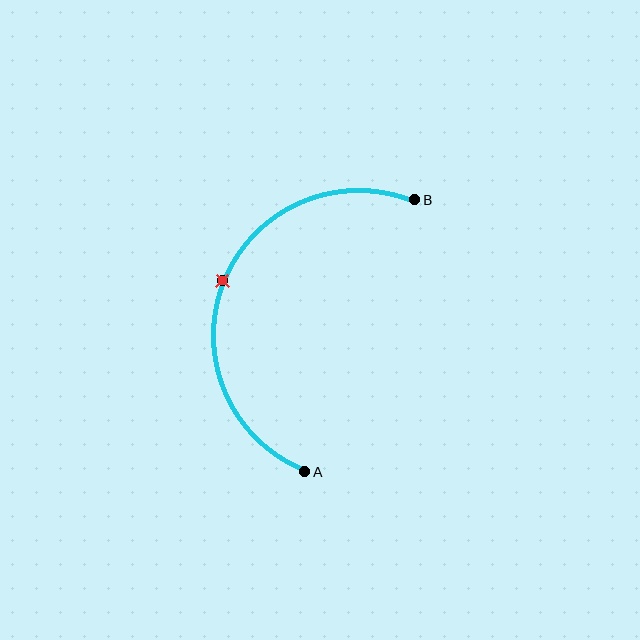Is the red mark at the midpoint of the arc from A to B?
Yes. The red mark lies on the arc at equal arc-length from both A and B — it is the arc midpoint.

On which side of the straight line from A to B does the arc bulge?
The arc bulges to the left of the straight line connecting A and B.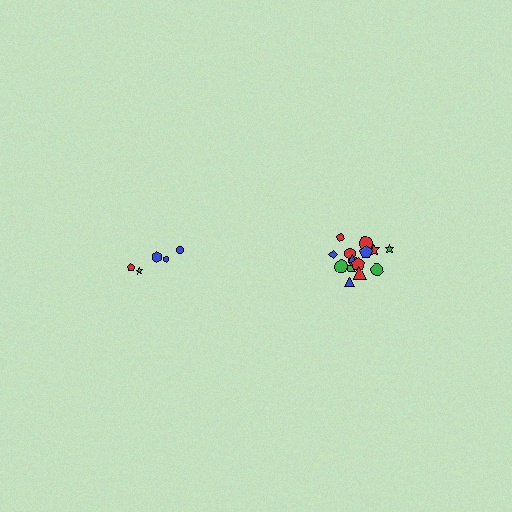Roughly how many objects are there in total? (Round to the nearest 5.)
Roughly 20 objects in total.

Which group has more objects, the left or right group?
The right group.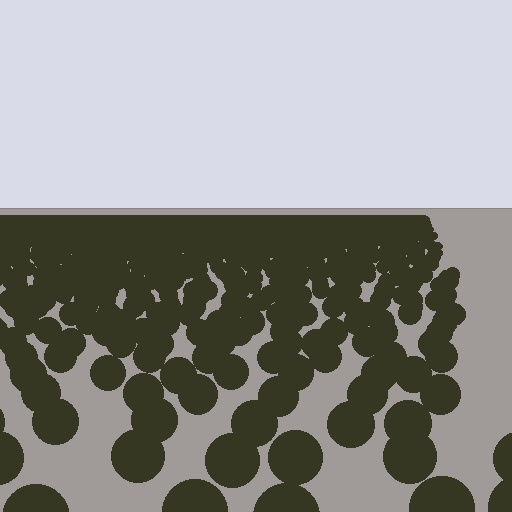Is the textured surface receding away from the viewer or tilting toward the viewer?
The surface is receding away from the viewer. Texture elements get smaller and denser toward the top.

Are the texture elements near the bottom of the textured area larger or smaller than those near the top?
Larger. Near the bottom, elements are closer to the viewer and appear at a bigger on-screen size.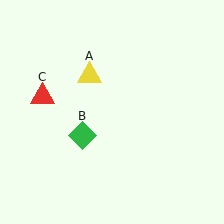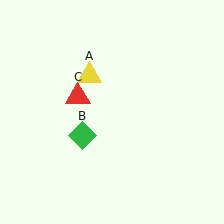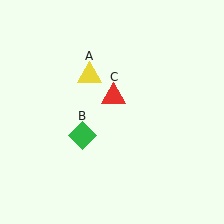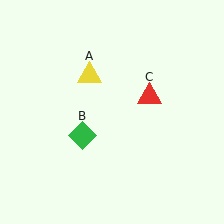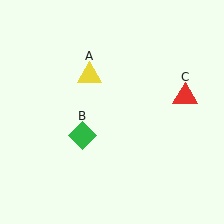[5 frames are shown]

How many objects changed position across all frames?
1 object changed position: red triangle (object C).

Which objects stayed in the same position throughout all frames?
Yellow triangle (object A) and green diamond (object B) remained stationary.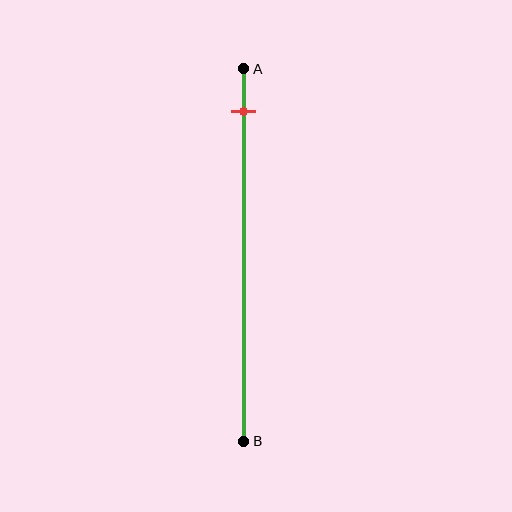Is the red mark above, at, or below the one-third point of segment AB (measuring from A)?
The red mark is above the one-third point of segment AB.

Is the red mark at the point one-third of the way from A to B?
No, the mark is at about 10% from A, not at the 33% one-third point.